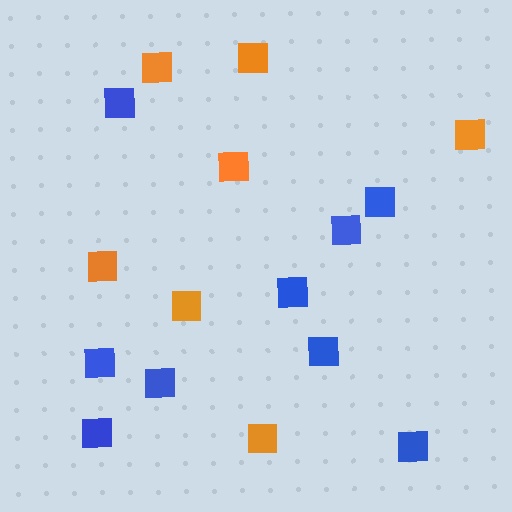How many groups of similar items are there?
There are 2 groups: one group of orange squares (7) and one group of blue squares (9).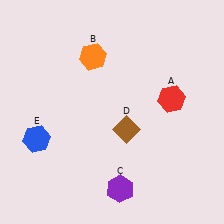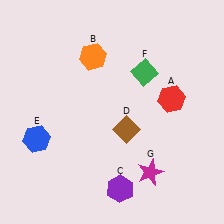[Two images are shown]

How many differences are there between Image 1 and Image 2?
There are 2 differences between the two images.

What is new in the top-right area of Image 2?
A green diamond (F) was added in the top-right area of Image 2.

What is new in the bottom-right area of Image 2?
A magenta star (G) was added in the bottom-right area of Image 2.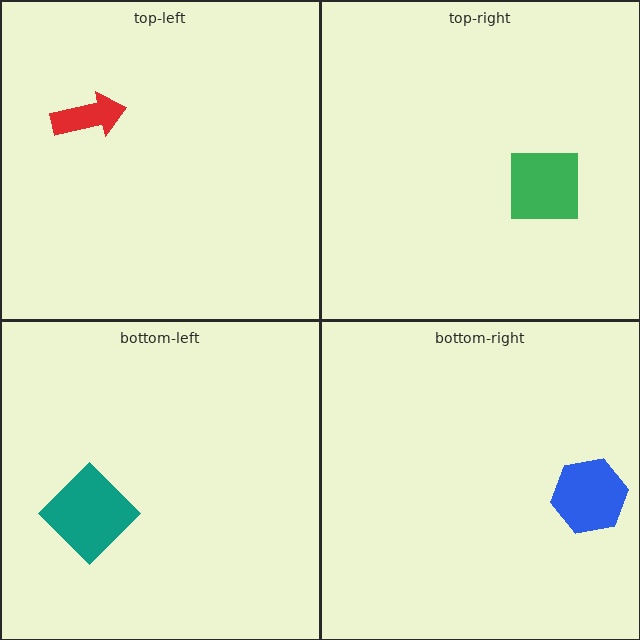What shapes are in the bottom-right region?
The blue hexagon.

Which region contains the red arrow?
The top-left region.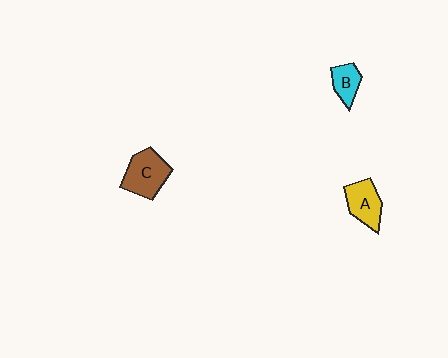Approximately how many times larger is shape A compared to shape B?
Approximately 1.5 times.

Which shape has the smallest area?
Shape B (cyan).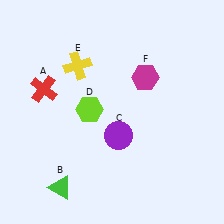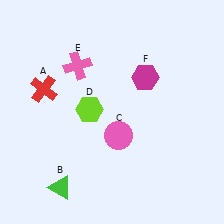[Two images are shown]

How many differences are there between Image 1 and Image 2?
There are 2 differences between the two images.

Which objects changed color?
C changed from purple to pink. E changed from yellow to pink.